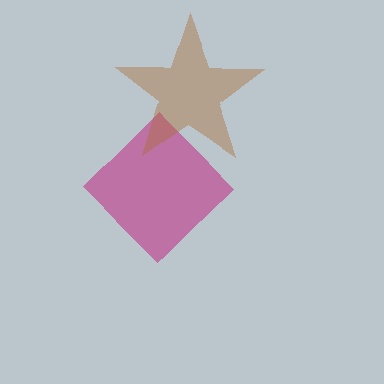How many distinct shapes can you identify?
There are 2 distinct shapes: a magenta diamond, a brown star.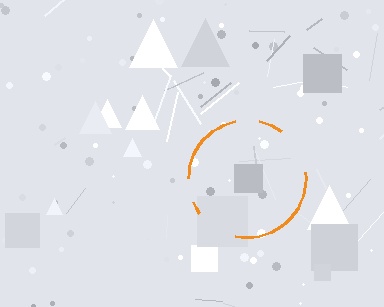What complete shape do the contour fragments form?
The contour fragments form a circle.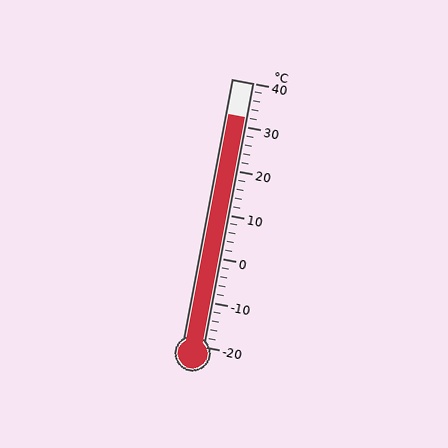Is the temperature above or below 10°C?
The temperature is above 10°C.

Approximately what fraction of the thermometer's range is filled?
The thermometer is filled to approximately 85% of its range.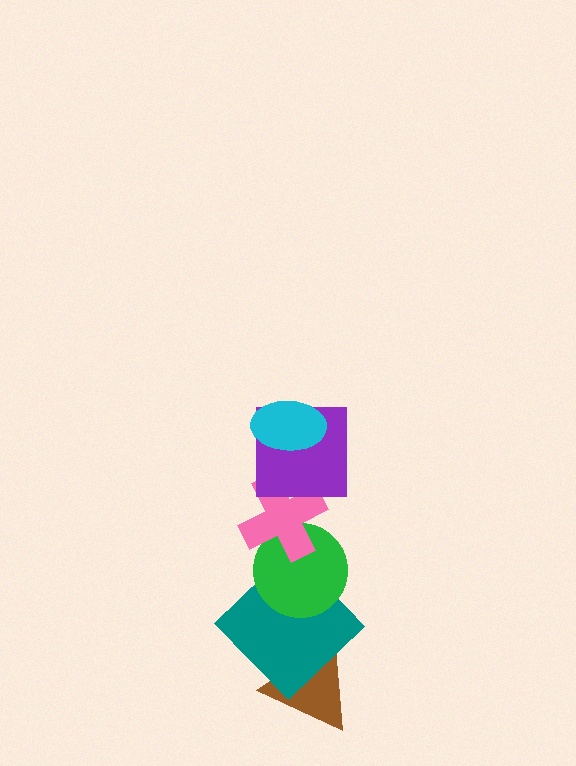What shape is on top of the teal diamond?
The green circle is on top of the teal diamond.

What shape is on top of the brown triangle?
The teal diamond is on top of the brown triangle.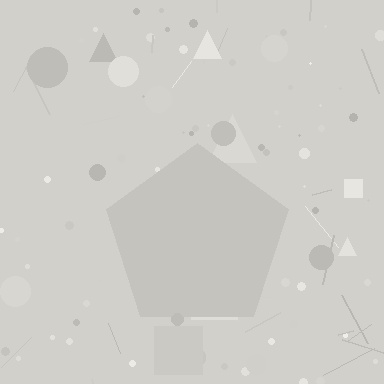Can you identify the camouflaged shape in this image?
The camouflaged shape is a pentagon.